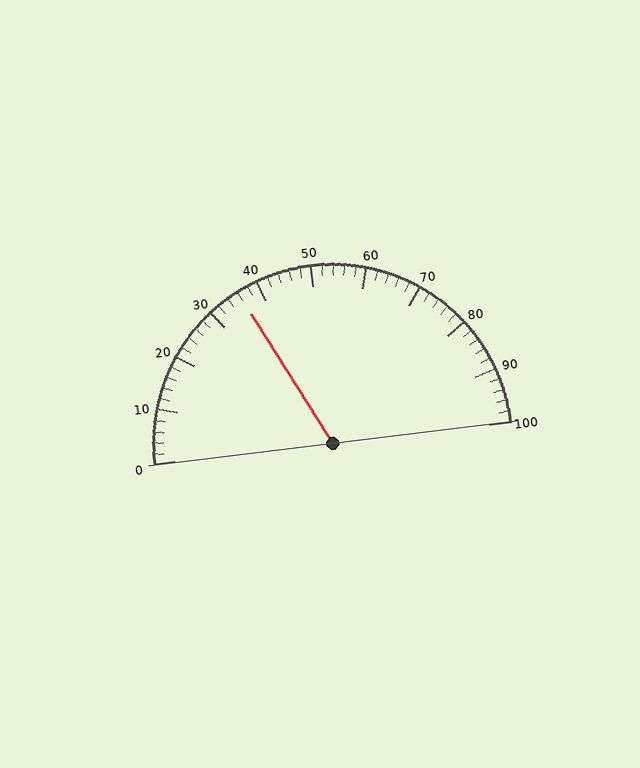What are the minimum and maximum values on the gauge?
The gauge ranges from 0 to 100.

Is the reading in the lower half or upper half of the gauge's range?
The reading is in the lower half of the range (0 to 100).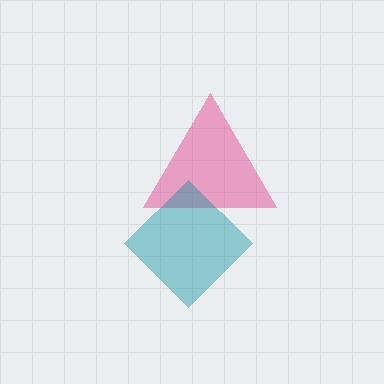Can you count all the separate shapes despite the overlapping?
Yes, there are 2 separate shapes.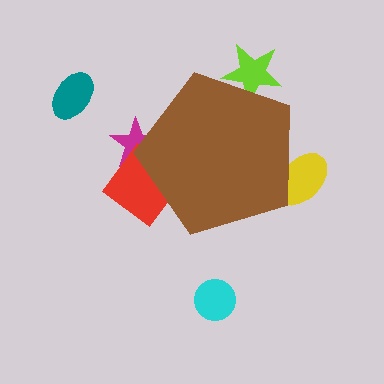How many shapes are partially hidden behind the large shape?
4 shapes are partially hidden.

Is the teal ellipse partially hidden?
No, the teal ellipse is fully visible.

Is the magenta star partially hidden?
Yes, the magenta star is partially hidden behind the brown pentagon.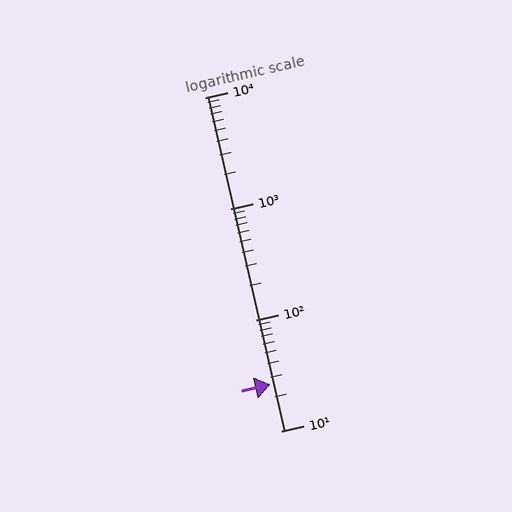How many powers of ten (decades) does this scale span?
The scale spans 3 decades, from 10 to 10000.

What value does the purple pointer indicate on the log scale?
The pointer indicates approximately 26.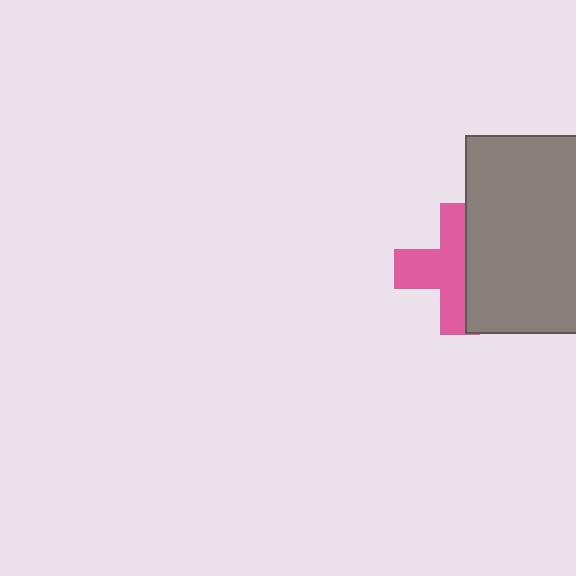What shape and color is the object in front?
The object in front is a gray rectangle.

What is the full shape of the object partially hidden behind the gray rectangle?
The partially hidden object is a pink cross.